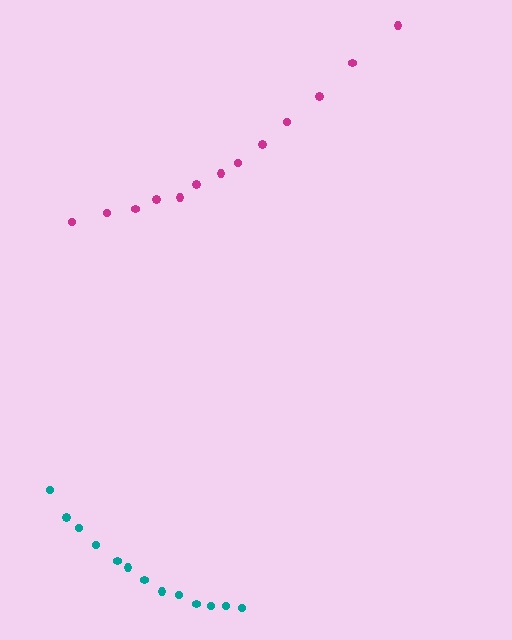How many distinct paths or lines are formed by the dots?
There are 2 distinct paths.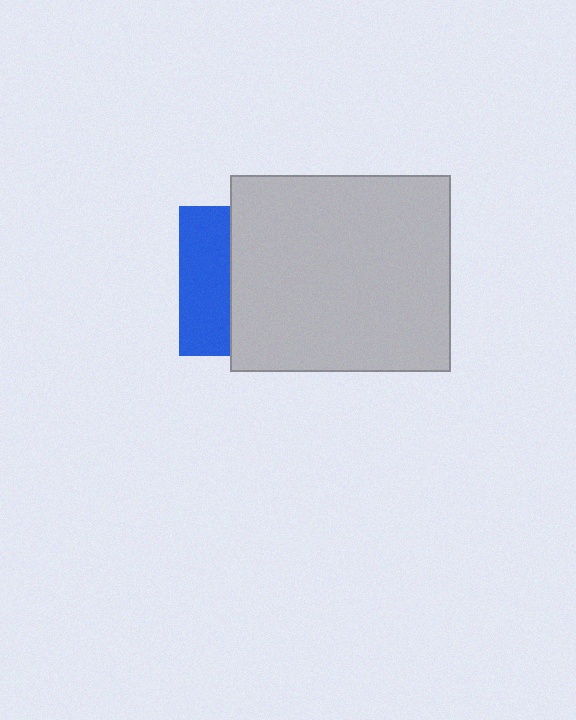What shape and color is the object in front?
The object in front is a light gray rectangle.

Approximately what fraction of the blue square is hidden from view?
Roughly 66% of the blue square is hidden behind the light gray rectangle.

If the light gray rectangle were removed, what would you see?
You would see the complete blue square.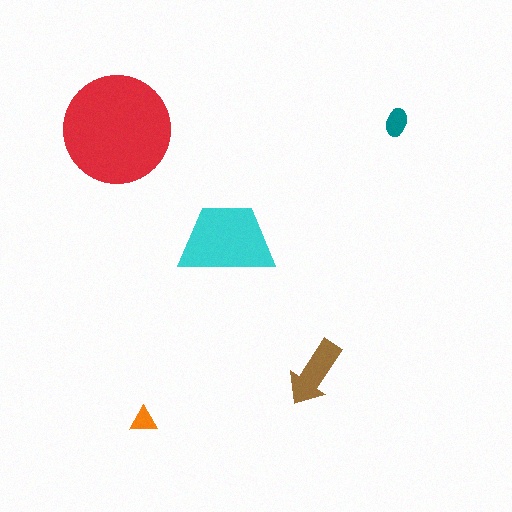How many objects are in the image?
There are 5 objects in the image.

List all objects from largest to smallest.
The red circle, the cyan trapezoid, the brown arrow, the teal ellipse, the orange triangle.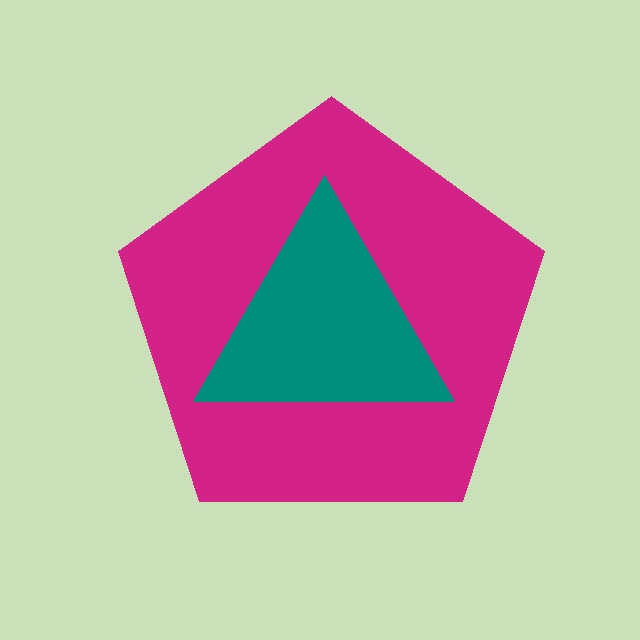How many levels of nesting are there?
2.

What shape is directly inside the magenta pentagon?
The teal triangle.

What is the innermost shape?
The teal triangle.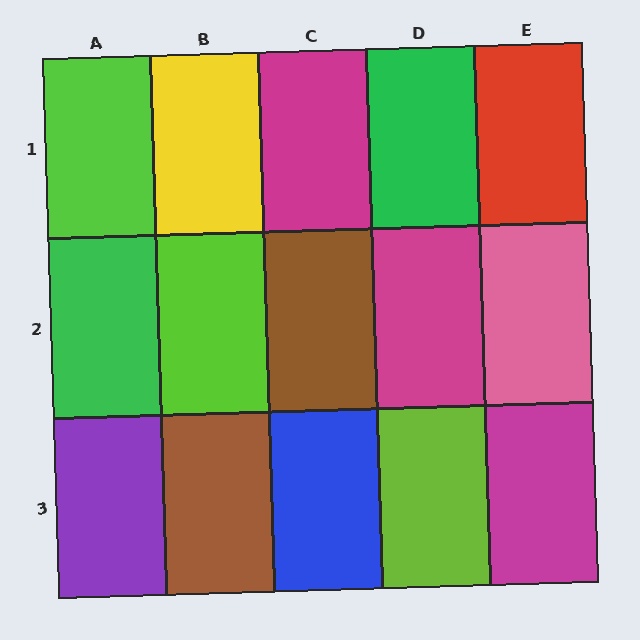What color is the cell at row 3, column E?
Magenta.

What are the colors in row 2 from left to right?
Green, lime, brown, magenta, pink.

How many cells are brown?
2 cells are brown.